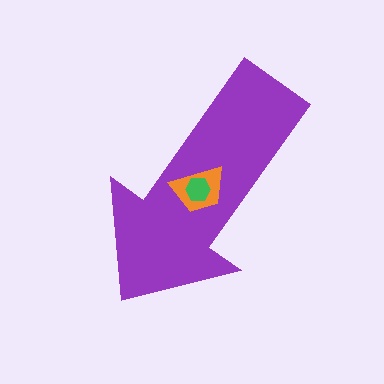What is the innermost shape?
The green hexagon.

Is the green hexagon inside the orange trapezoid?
Yes.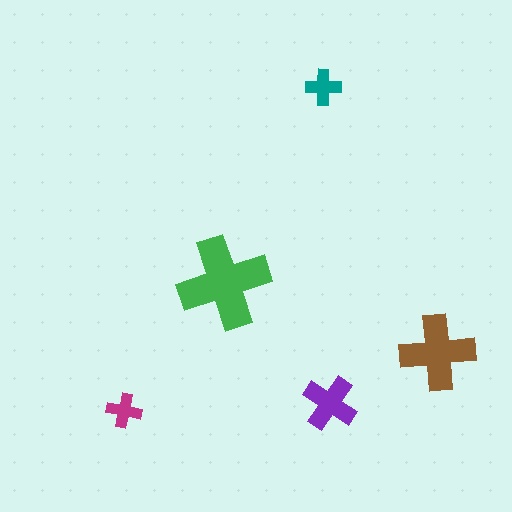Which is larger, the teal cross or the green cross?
The green one.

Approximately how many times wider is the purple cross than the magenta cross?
About 1.5 times wider.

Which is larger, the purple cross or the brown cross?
The brown one.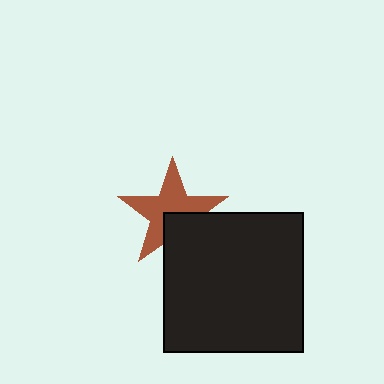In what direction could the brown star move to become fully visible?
The brown star could move up. That would shift it out from behind the black rectangle entirely.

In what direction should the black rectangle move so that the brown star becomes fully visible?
The black rectangle should move down. That is the shortest direction to clear the overlap and leave the brown star fully visible.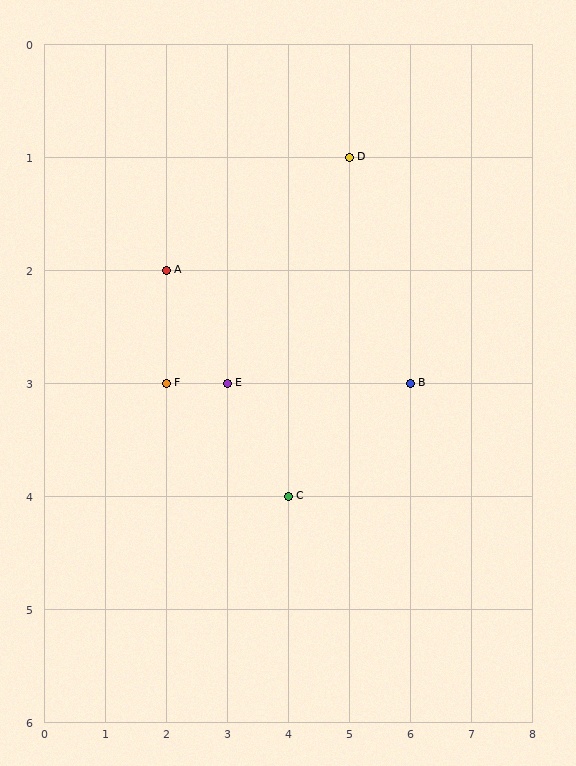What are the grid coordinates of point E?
Point E is at grid coordinates (3, 3).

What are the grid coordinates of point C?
Point C is at grid coordinates (4, 4).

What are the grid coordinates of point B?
Point B is at grid coordinates (6, 3).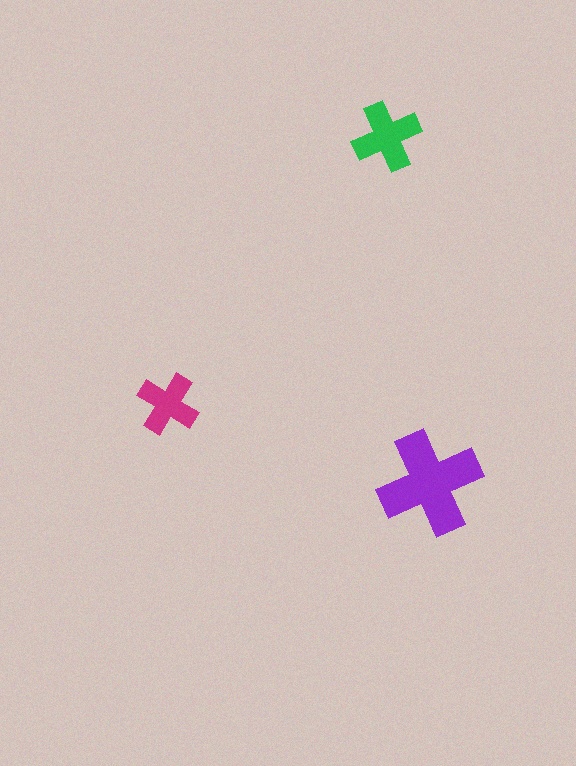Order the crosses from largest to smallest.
the purple one, the green one, the magenta one.